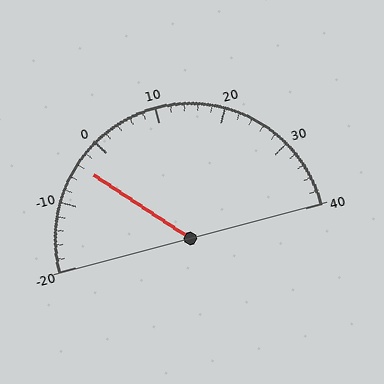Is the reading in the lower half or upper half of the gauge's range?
The reading is in the lower half of the range (-20 to 40).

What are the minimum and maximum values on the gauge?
The gauge ranges from -20 to 40.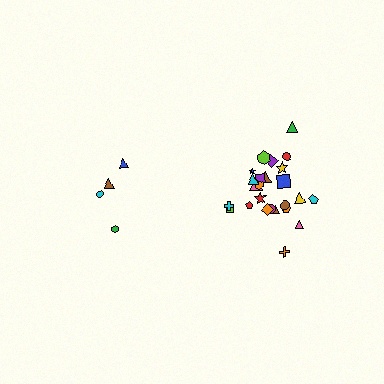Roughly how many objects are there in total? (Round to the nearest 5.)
Roughly 30 objects in total.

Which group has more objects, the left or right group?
The right group.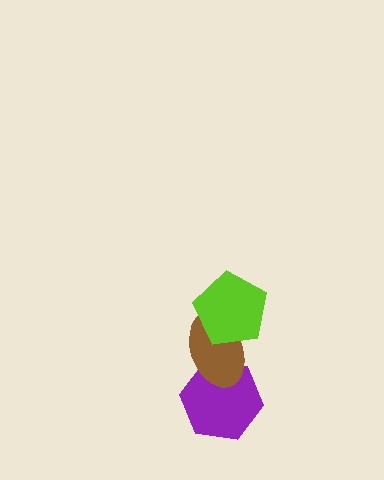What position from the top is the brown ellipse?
The brown ellipse is 2nd from the top.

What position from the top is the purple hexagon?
The purple hexagon is 3rd from the top.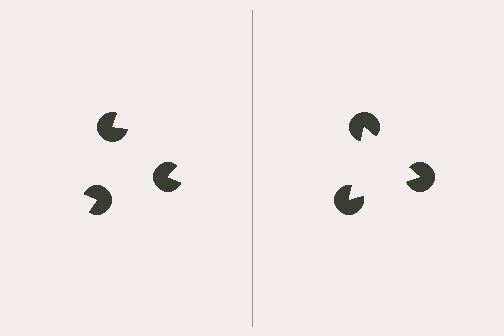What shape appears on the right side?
An illusory triangle.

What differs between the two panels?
The pac-man discs are positioned identically on both sides; only the wedge orientations differ. On the right they align to a triangle; on the left they are misaligned.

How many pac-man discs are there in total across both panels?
6 — 3 on each side.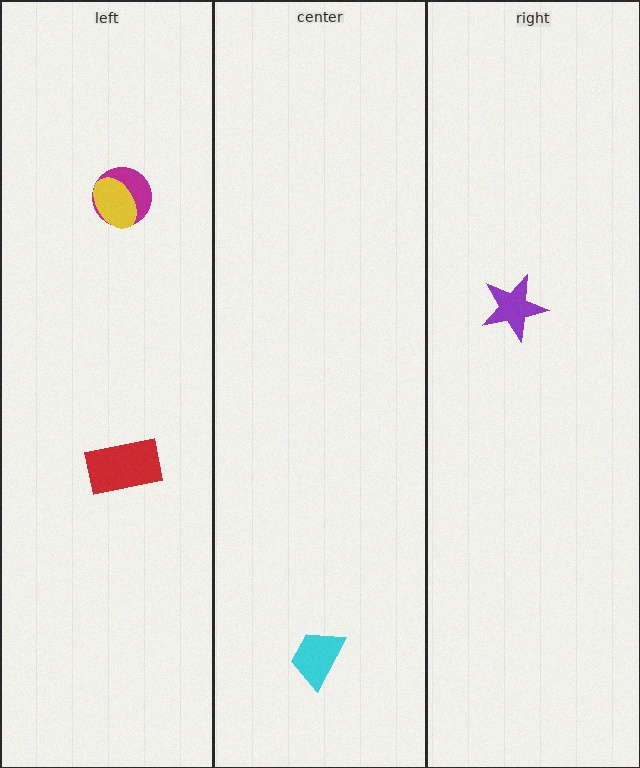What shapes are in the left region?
The red rectangle, the magenta circle, the yellow ellipse.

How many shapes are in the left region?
3.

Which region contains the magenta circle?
The left region.